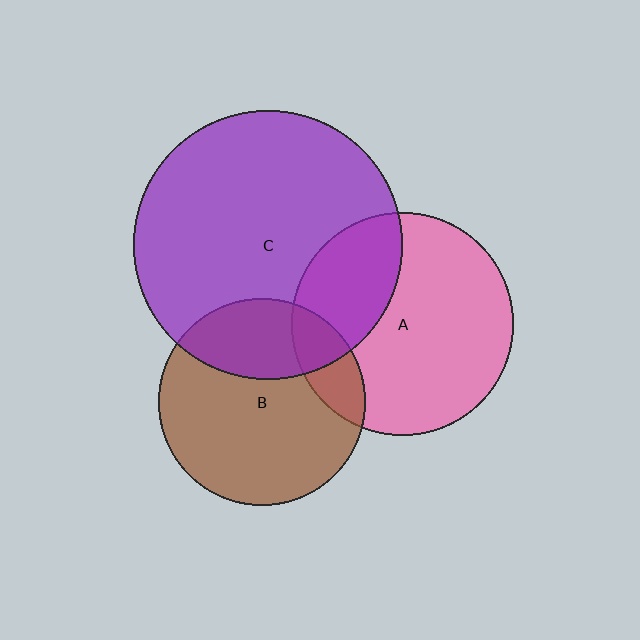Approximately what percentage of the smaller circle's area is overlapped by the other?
Approximately 30%.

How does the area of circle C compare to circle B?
Approximately 1.7 times.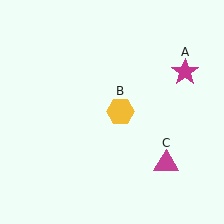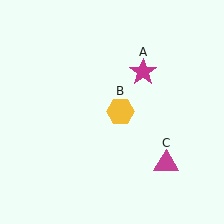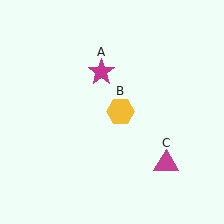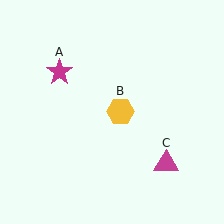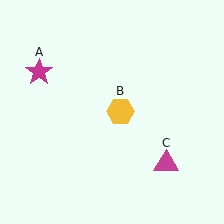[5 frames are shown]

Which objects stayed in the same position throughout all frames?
Yellow hexagon (object B) and magenta triangle (object C) remained stationary.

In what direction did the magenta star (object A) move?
The magenta star (object A) moved left.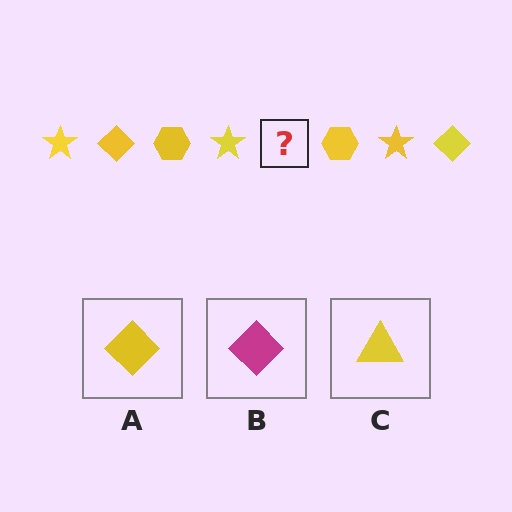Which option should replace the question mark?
Option A.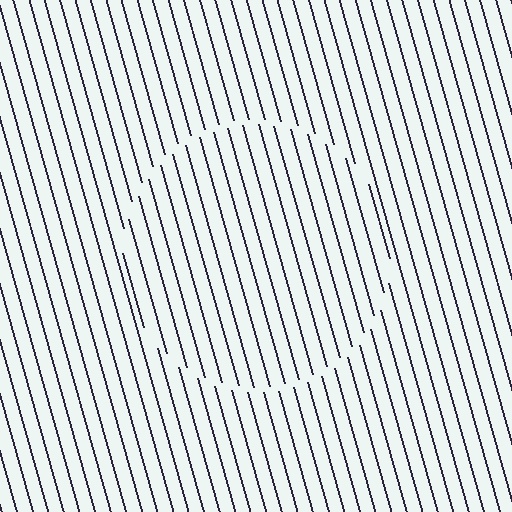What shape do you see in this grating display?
An illusory circle. The interior of the shape contains the same grating, shifted by half a period — the contour is defined by the phase discontinuity where line-ends from the inner and outer gratings abut.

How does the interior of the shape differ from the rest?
The interior of the shape contains the same grating, shifted by half a period — the contour is defined by the phase discontinuity where line-ends from the inner and outer gratings abut.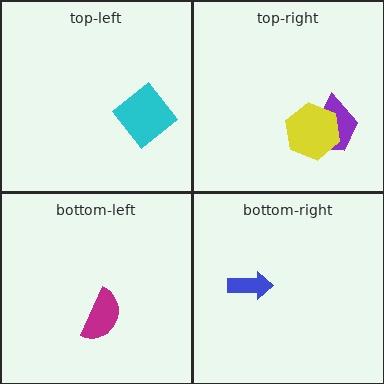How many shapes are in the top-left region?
1.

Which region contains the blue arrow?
The bottom-right region.